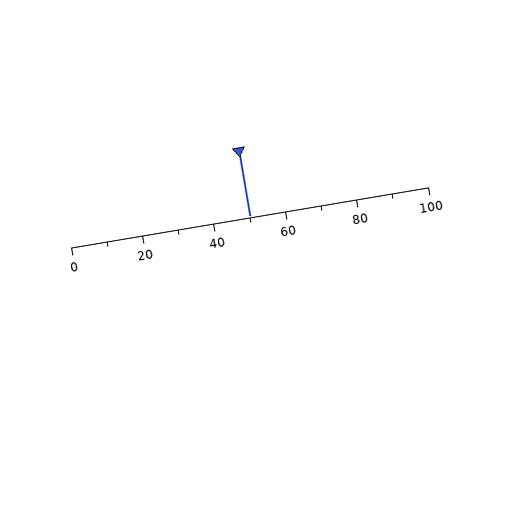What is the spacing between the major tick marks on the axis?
The major ticks are spaced 20 apart.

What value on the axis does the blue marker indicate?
The marker indicates approximately 50.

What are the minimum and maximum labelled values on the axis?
The axis runs from 0 to 100.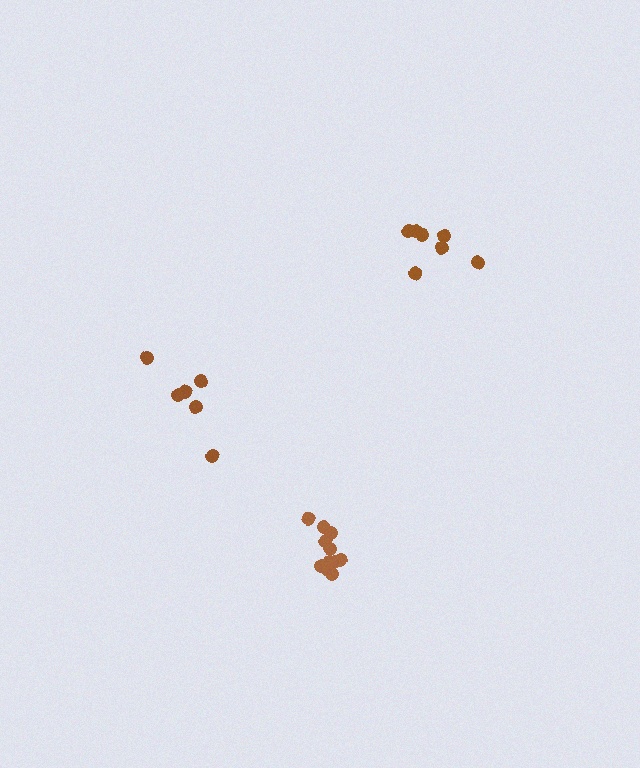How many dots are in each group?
Group 1: 11 dots, Group 2: 7 dots, Group 3: 6 dots (24 total).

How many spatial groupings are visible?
There are 3 spatial groupings.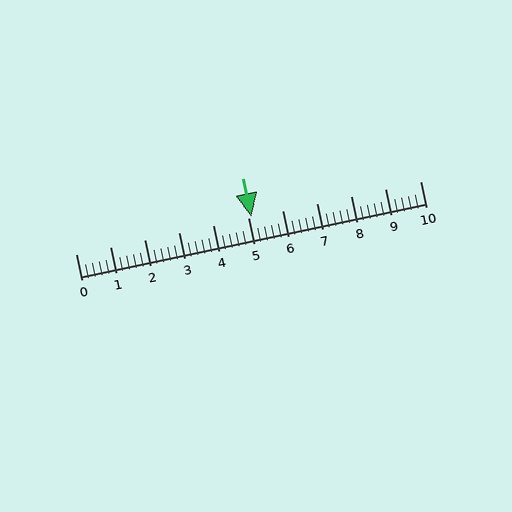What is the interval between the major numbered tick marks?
The major tick marks are spaced 1 units apart.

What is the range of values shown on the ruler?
The ruler shows values from 0 to 10.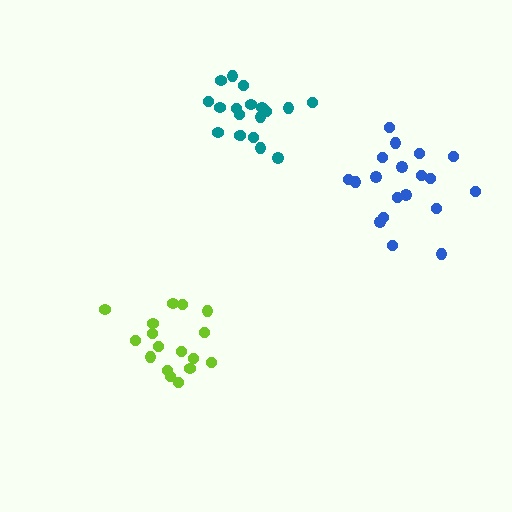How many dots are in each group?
Group 1: 19 dots, Group 2: 19 dots, Group 3: 17 dots (55 total).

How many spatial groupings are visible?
There are 3 spatial groupings.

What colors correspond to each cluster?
The clusters are colored: blue, teal, lime.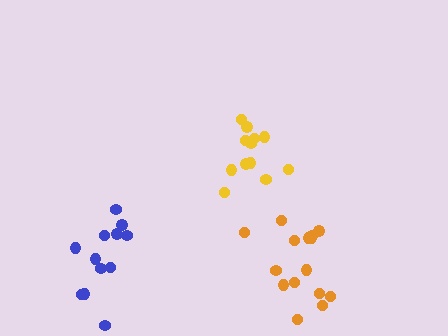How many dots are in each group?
Group 1: 12 dots, Group 2: 15 dots, Group 3: 12 dots (39 total).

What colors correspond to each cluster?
The clusters are colored: blue, orange, yellow.